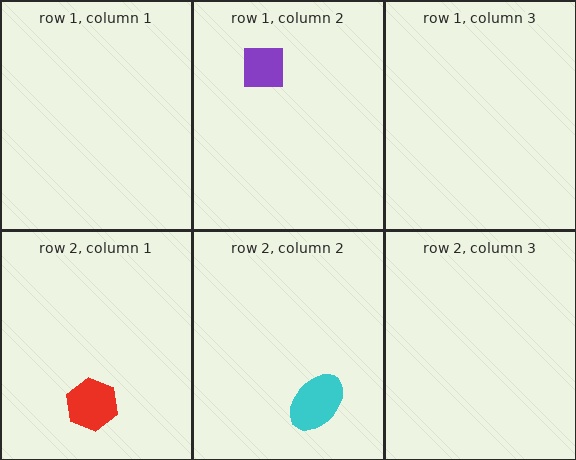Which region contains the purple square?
The row 1, column 2 region.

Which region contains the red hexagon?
The row 2, column 1 region.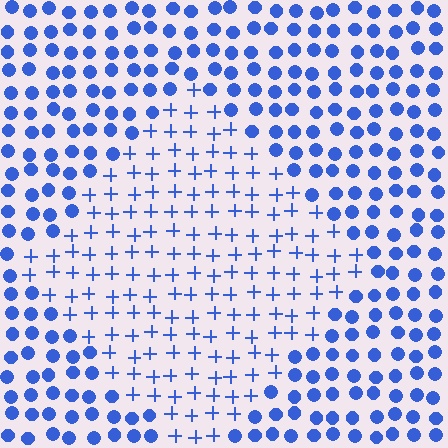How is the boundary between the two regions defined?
The boundary is defined by a change in element shape: plus signs inside vs. circles outside. All elements share the same color and spacing.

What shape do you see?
I see a diamond.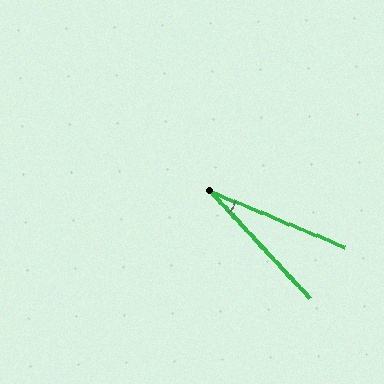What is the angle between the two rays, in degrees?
Approximately 24 degrees.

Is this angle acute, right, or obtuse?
It is acute.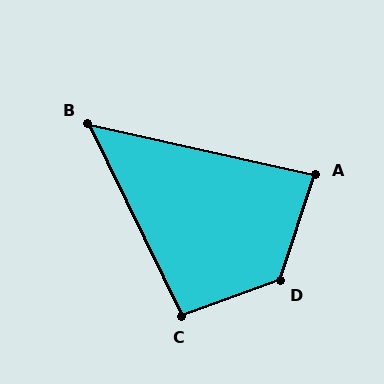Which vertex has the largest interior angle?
D, at approximately 128 degrees.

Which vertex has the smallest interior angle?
B, at approximately 52 degrees.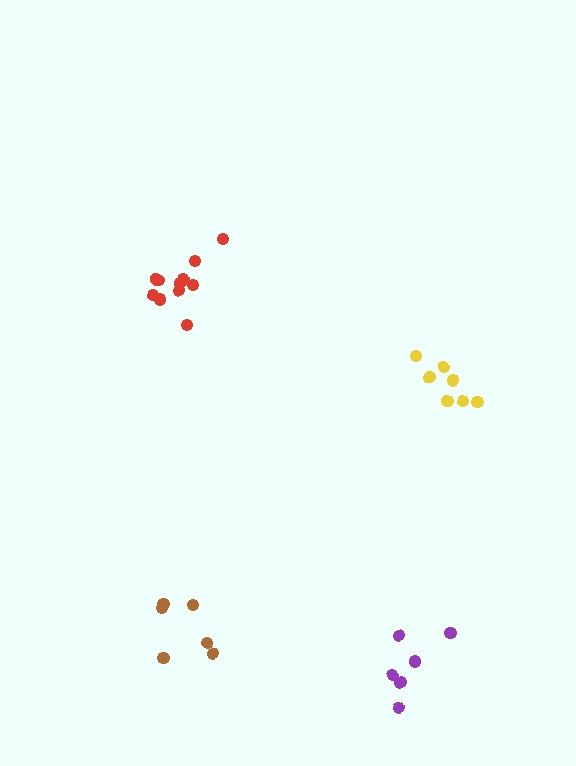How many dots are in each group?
Group 1: 6 dots, Group 2: 6 dots, Group 3: 7 dots, Group 4: 11 dots (30 total).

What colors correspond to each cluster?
The clusters are colored: purple, brown, yellow, red.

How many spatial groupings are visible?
There are 4 spatial groupings.